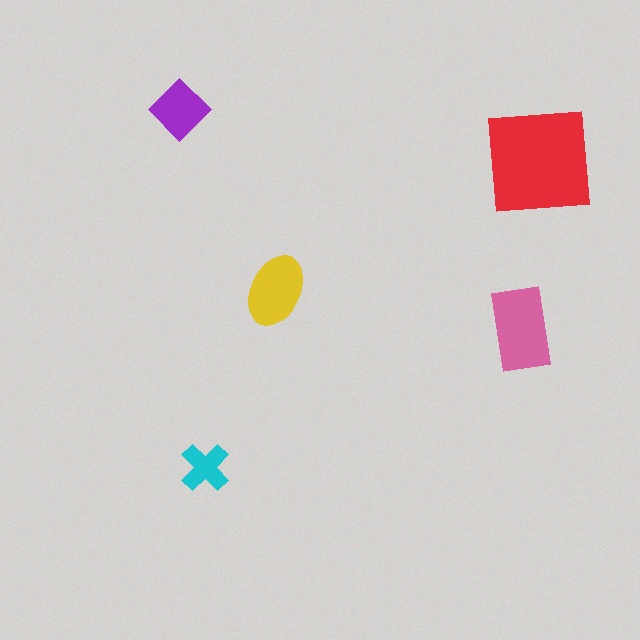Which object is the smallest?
The cyan cross.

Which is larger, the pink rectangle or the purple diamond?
The pink rectangle.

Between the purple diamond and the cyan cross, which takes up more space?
The purple diamond.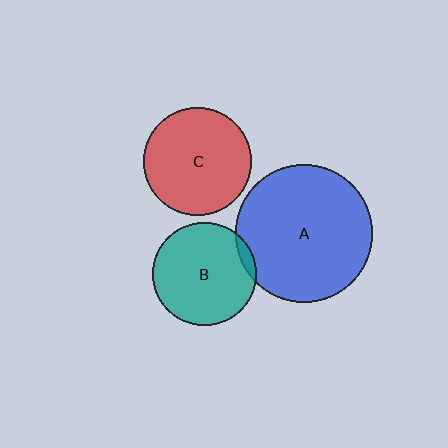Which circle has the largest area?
Circle A (blue).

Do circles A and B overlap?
Yes.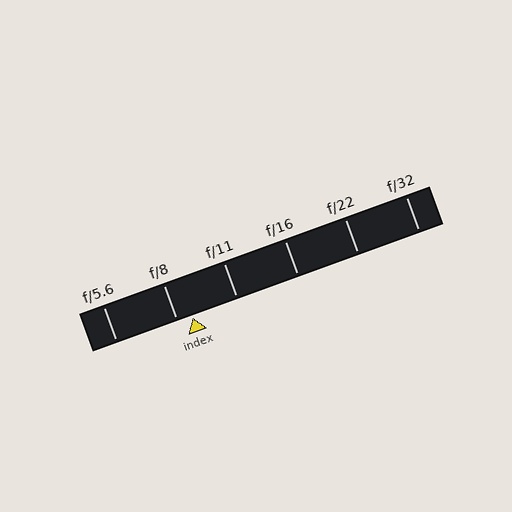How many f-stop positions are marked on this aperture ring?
There are 6 f-stop positions marked.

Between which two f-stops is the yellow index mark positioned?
The index mark is between f/8 and f/11.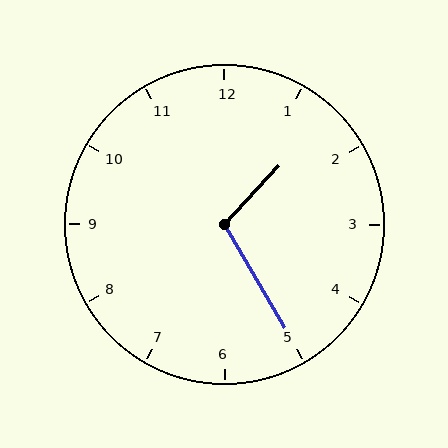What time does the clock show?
1:25.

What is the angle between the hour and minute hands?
Approximately 108 degrees.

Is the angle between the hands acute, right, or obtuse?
It is obtuse.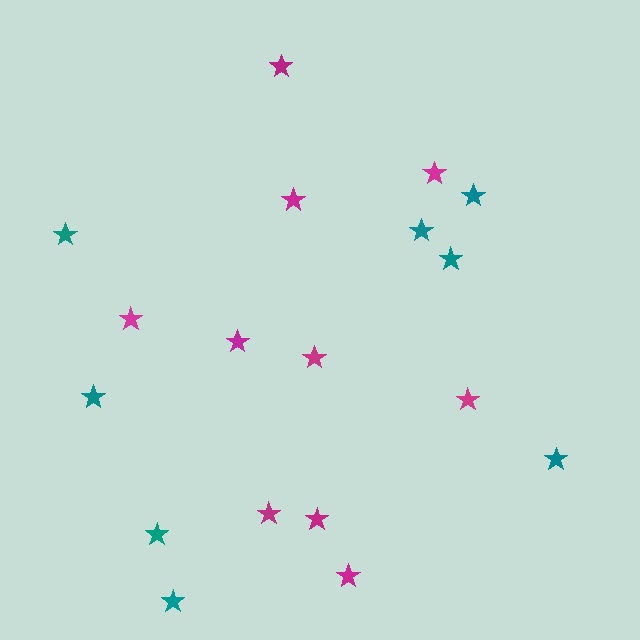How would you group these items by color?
There are 2 groups: one group of magenta stars (10) and one group of teal stars (8).